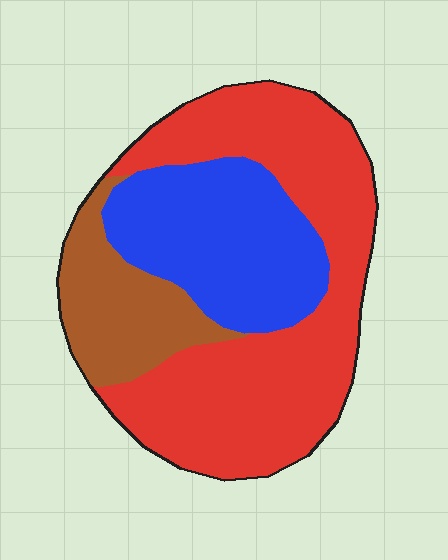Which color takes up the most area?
Red, at roughly 55%.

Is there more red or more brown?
Red.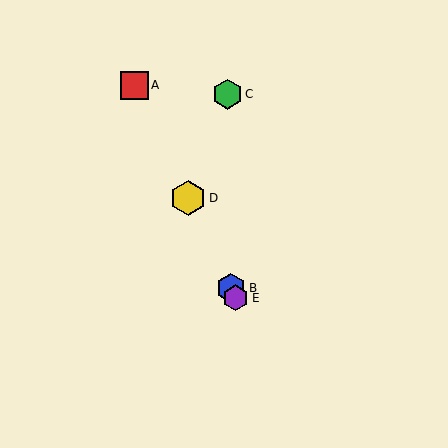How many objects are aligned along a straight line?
4 objects (A, B, D, E) are aligned along a straight line.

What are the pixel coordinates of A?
Object A is at (134, 85).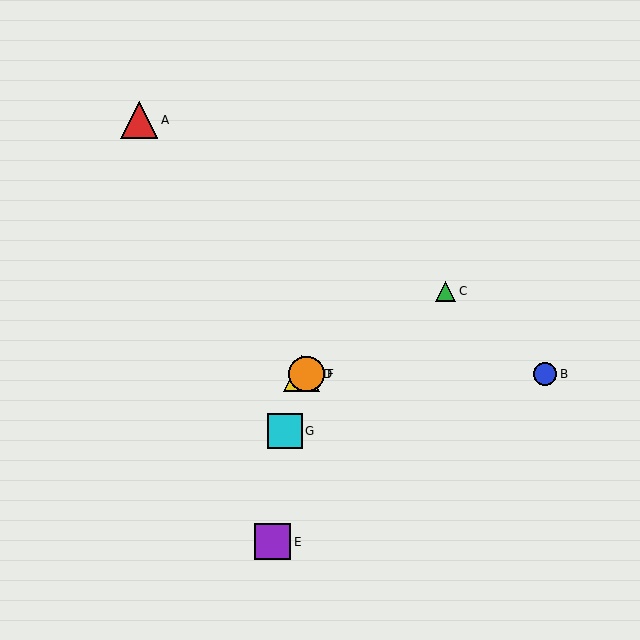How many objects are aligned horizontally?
3 objects (B, D, F) are aligned horizontally.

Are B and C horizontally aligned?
No, B is at y≈374 and C is at y≈291.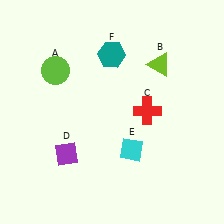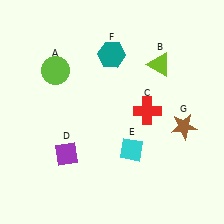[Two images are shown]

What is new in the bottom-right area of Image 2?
A brown star (G) was added in the bottom-right area of Image 2.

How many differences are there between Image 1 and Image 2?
There is 1 difference between the two images.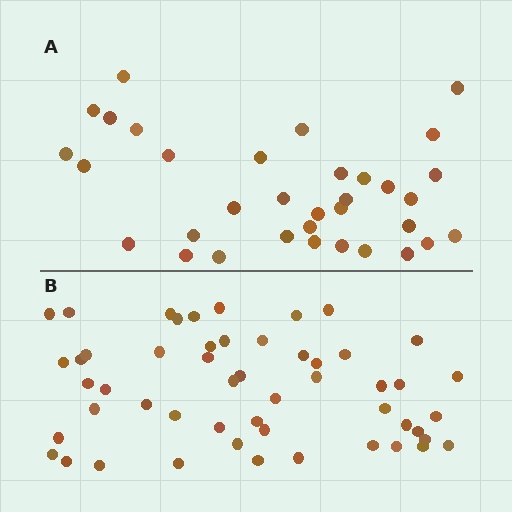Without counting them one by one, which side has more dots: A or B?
Region B (the bottom region) has more dots.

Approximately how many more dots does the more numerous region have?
Region B has approximately 20 more dots than region A.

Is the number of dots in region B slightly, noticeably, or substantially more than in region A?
Region B has substantially more. The ratio is roughly 1.5 to 1.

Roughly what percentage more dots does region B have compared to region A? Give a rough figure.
About 55% more.